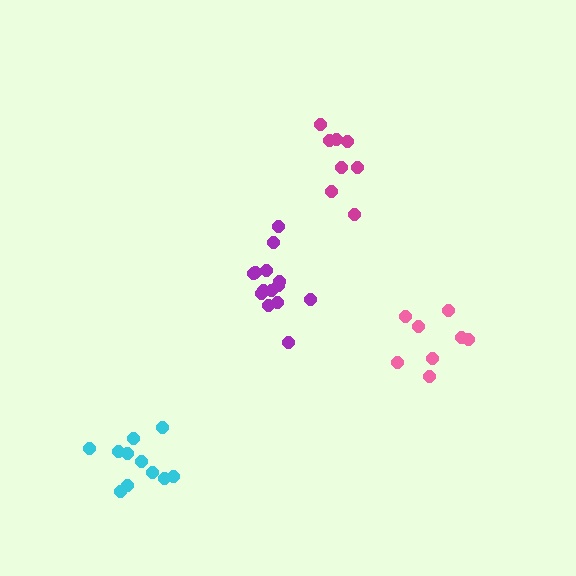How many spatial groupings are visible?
There are 4 spatial groupings.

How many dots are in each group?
Group 1: 14 dots, Group 2: 8 dots, Group 3: 8 dots, Group 4: 11 dots (41 total).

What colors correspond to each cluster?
The clusters are colored: purple, pink, magenta, cyan.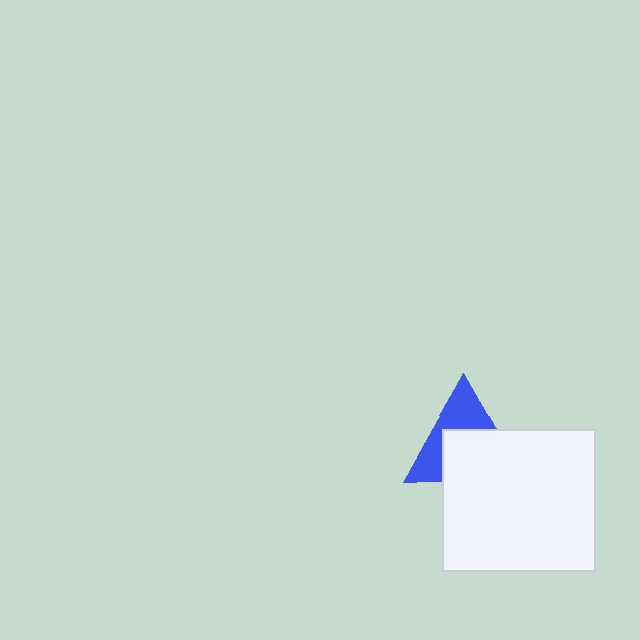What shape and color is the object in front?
The object in front is a white rectangle.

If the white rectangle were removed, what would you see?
You would see the complete blue triangle.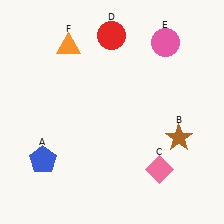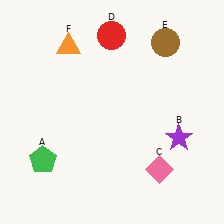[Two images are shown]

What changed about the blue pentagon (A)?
In Image 1, A is blue. In Image 2, it changed to green.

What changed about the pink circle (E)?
In Image 1, E is pink. In Image 2, it changed to brown.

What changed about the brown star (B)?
In Image 1, B is brown. In Image 2, it changed to purple.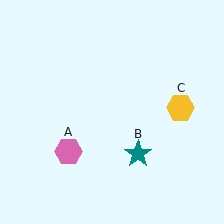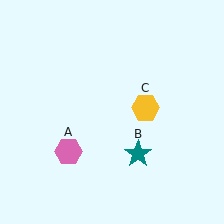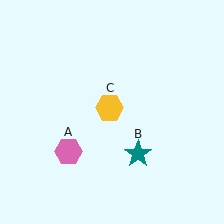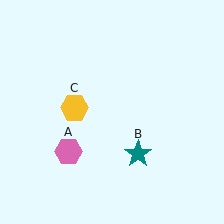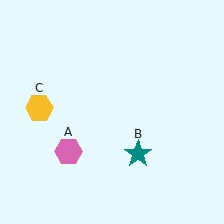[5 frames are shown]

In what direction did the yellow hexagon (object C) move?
The yellow hexagon (object C) moved left.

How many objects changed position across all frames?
1 object changed position: yellow hexagon (object C).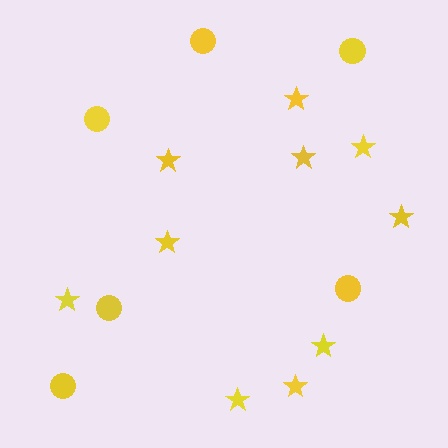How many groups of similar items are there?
There are 2 groups: one group of stars (10) and one group of circles (6).